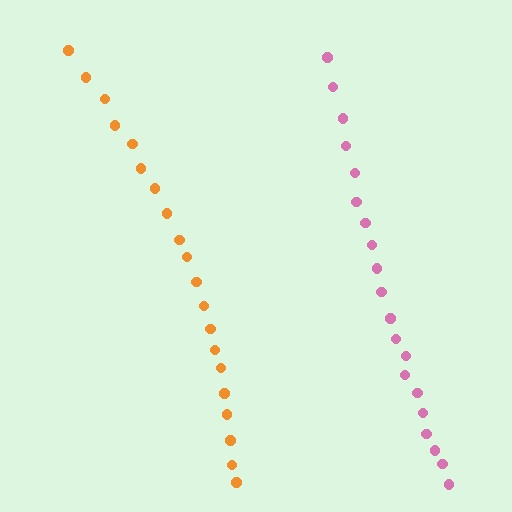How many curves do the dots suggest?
There are 2 distinct paths.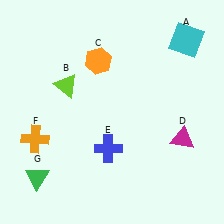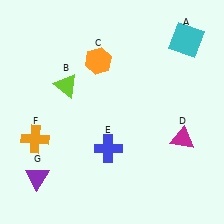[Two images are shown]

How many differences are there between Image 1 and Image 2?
There is 1 difference between the two images.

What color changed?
The triangle (G) changed from green in Image 1 to purple in Image 2.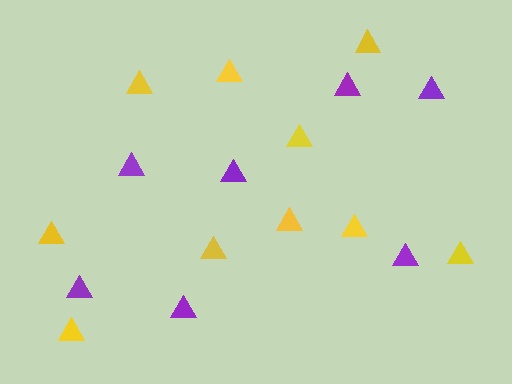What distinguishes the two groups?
There are 2 groups: one group of yellow triangles (10) and one group of purple triangles (7).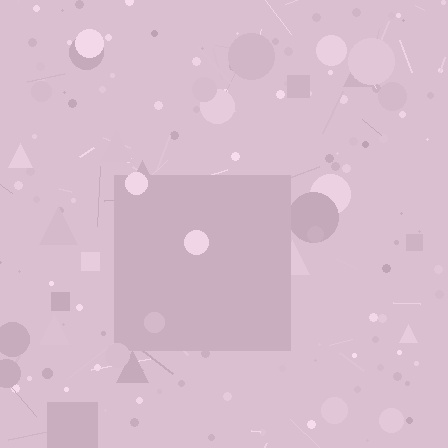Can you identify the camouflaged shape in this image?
The camouflaged shape is a square.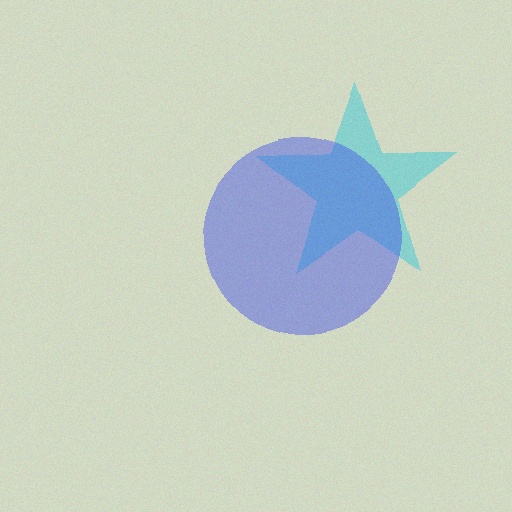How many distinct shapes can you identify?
There are 2 distinct shapes: a cyan star, a blue circle.